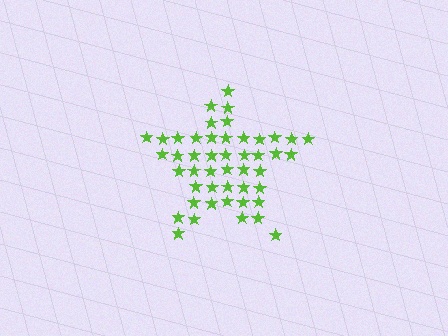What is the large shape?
The large shape is a star.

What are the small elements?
The small elements are stars.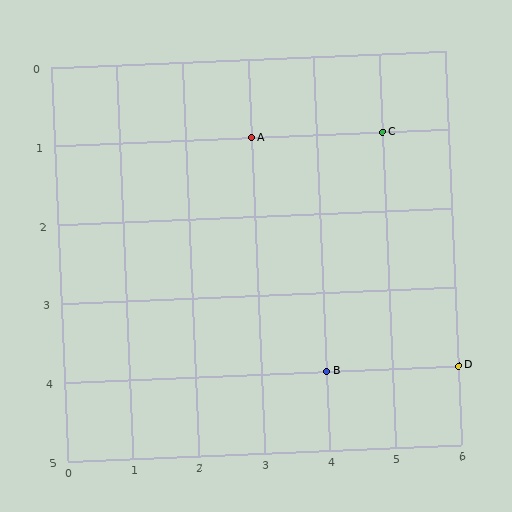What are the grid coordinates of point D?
Point D is at grid coordinates (6, 4).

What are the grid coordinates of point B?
Point B is at grid coordinates (4, 4).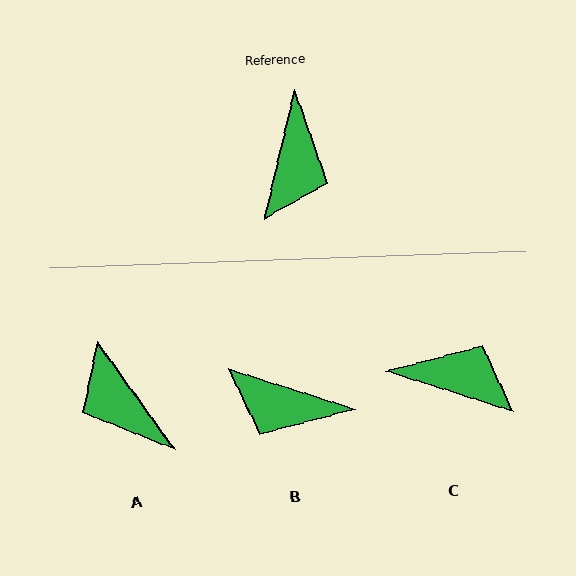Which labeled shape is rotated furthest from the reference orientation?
A, about 131 degrees away.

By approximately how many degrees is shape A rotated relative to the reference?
Approximately 131 degrees clockwise.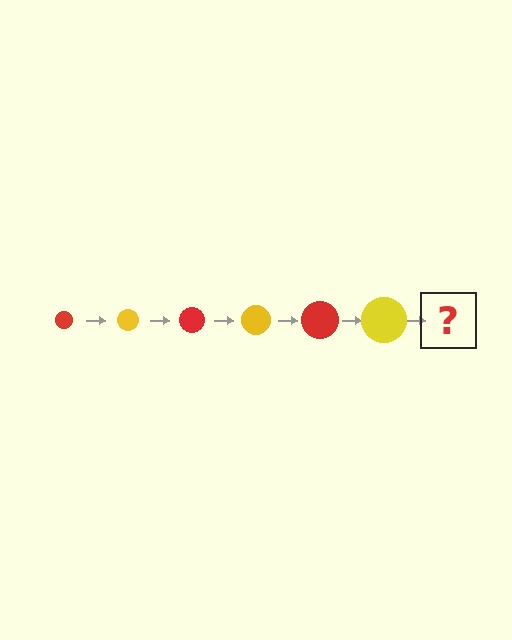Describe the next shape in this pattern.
It should be a red circle, larger than the previous one.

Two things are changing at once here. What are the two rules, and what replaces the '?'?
The two rules are that the circle grows larger each step and the color cycles through red and yellow. The '?' should be a red circle, larger than the previous one.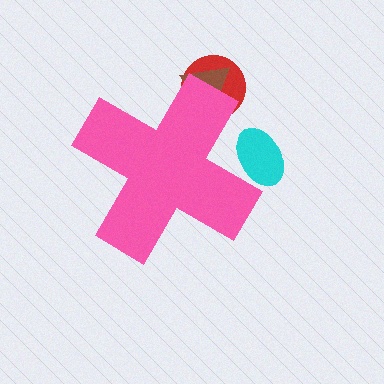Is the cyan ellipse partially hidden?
Yes, the cyan ellipse is partially hidden behind the pink cross.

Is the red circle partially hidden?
Yes, the red circle is partially hidden behind the pink cross.